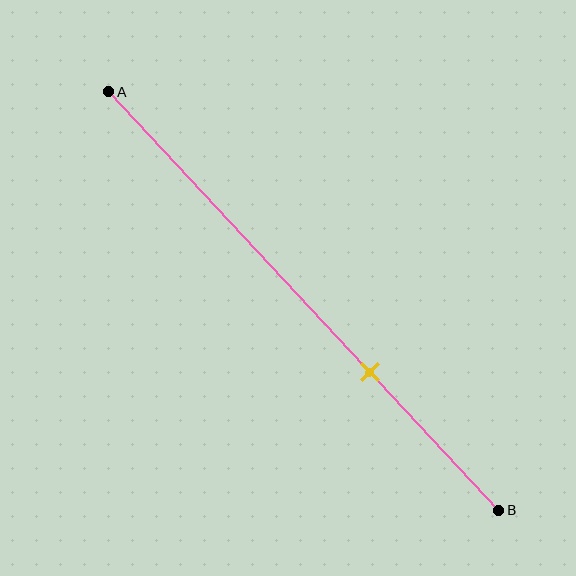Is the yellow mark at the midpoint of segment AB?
No, the mark is at about 65% from A, not at the 50% midpoint.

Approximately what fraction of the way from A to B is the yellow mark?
The yellow mark is approximately 65% of the way from A to B.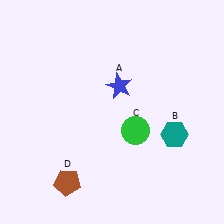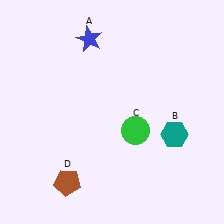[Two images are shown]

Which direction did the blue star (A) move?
The blue star (A) moved up.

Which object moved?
The blue star (A) moved up.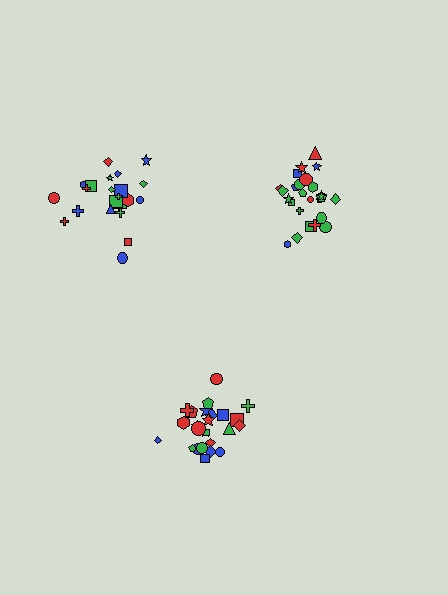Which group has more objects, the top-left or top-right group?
The top-right group.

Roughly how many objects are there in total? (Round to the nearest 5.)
Roughly 70 objects in total.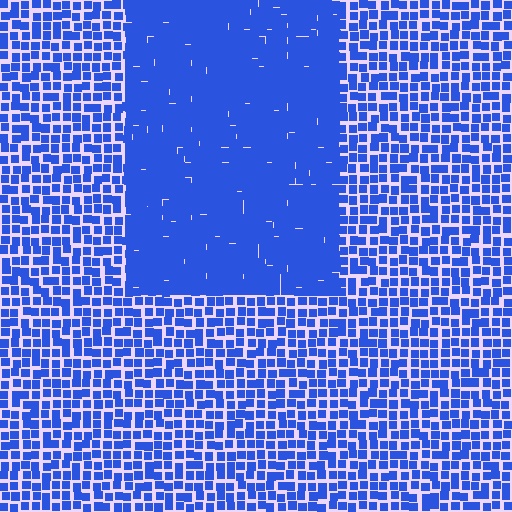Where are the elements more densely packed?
The elements are more densely packed inside the rectangle boundary.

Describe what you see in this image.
The image contains small blue elements arranged at two different densities. A rectangle-shaped region is visible where the elements are more densely packed than the surrounding area.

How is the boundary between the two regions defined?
The boundary is defined by a change in element density (approximately 1.9x ratio). All elements are the same color, size, and shape.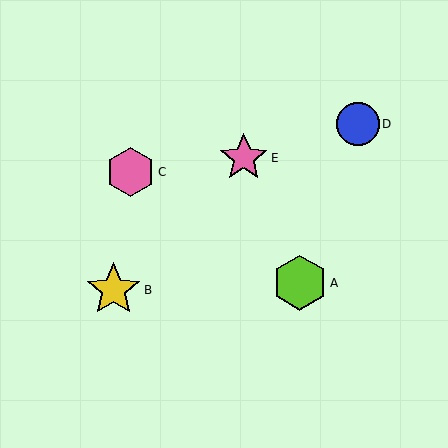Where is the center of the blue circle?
The center of the blue circle is at (358, 124).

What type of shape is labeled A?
Shape A is a lime hexagon.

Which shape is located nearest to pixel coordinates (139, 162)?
The pink hexagon (labeled C) at (131, 172) is nearest to that location.